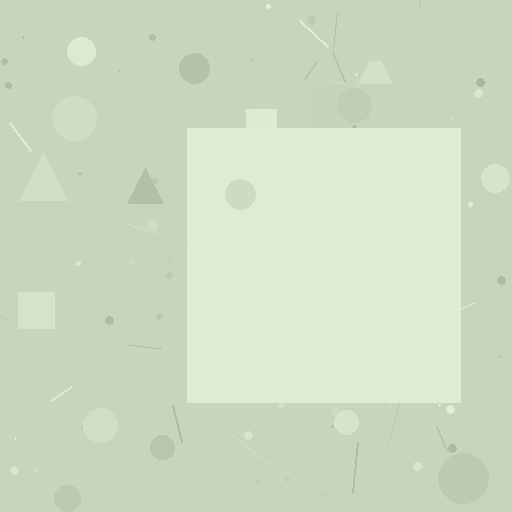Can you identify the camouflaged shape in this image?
The camouflaged shape is a square.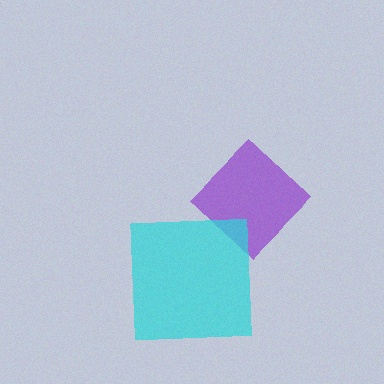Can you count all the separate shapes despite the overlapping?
Yes, there are 2 separate shapes.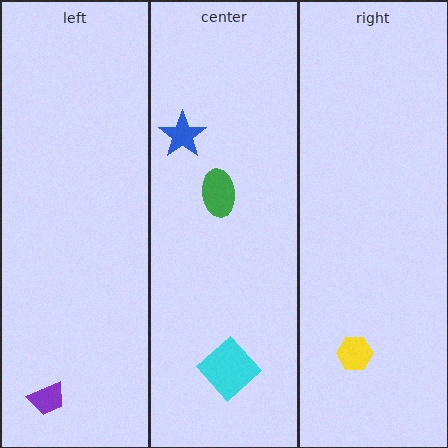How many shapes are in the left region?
1.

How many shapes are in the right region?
1.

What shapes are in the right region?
The yellow hexagon.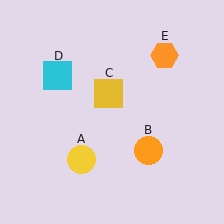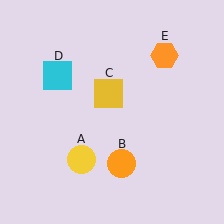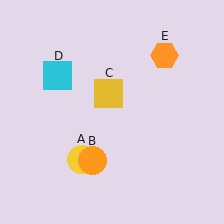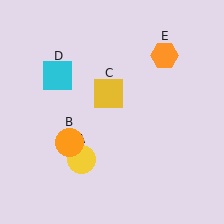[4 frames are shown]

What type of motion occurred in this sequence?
The orange circle (object B) rotated clockwise around the center of the scene.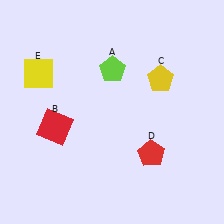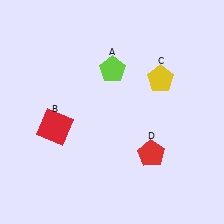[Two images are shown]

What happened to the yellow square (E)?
The yellow square (E) was removed in Image 2. It was in the top-left area of Image 1.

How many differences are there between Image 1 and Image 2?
There is 1 difference between the two images.